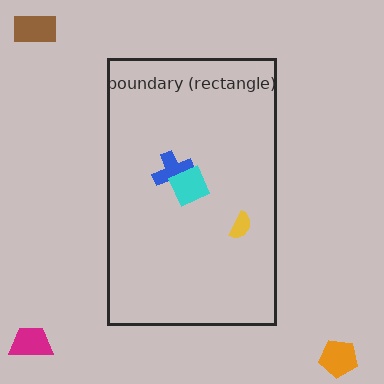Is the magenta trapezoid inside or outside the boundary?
Outside.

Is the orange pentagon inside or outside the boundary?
Outside.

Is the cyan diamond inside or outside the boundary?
Inside.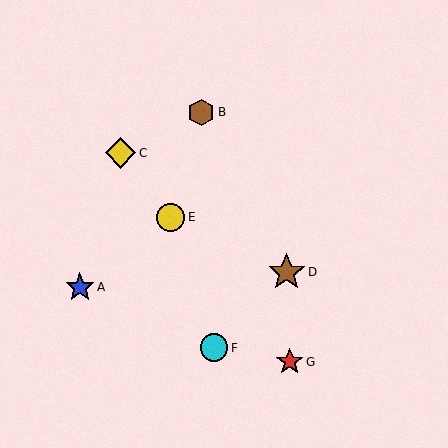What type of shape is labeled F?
Shape F is a cyan circle.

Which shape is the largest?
The brown star (labeled D) is the largest.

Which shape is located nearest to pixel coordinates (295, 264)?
The brown star (labeled D) at (287, 273) is nearest to that location.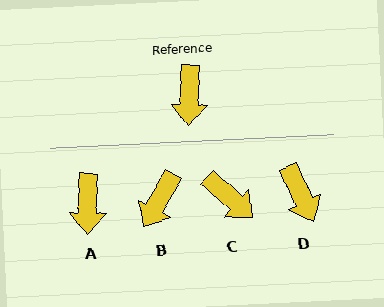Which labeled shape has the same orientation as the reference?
A.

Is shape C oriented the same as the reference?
No, it is off by about 50 degrees.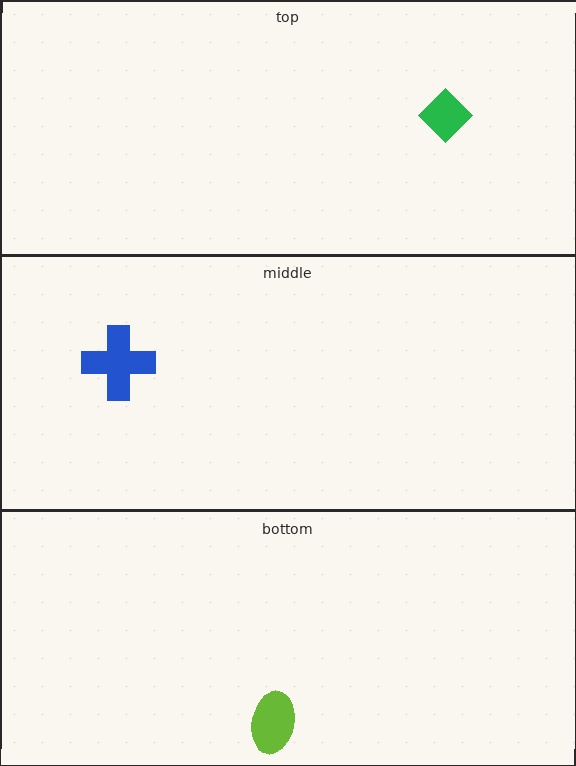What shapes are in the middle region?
The blue cross.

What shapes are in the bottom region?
The lime ellipse.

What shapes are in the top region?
The green diamond.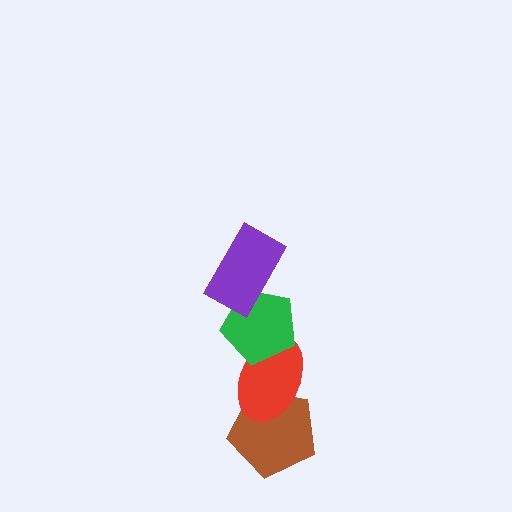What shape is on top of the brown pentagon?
The red ellipse is on top of the brown pentagon.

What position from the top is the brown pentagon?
The brown pentagon is 4th from the top.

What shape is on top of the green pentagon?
The purple rectangle is on top of the green pentagon.